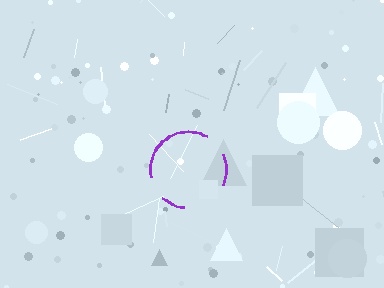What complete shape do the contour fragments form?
The contour fragments form a circle.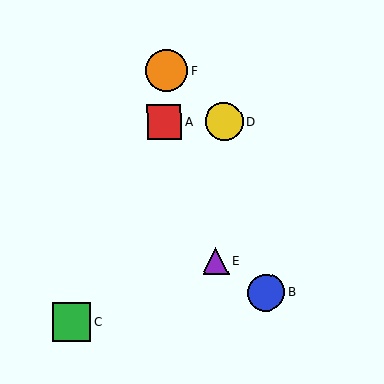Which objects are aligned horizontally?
Objects A, D are aligned horizontally.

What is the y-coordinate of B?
Object B is at y≈292.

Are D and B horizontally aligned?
No, D is at y≈122 and B is at y≈292.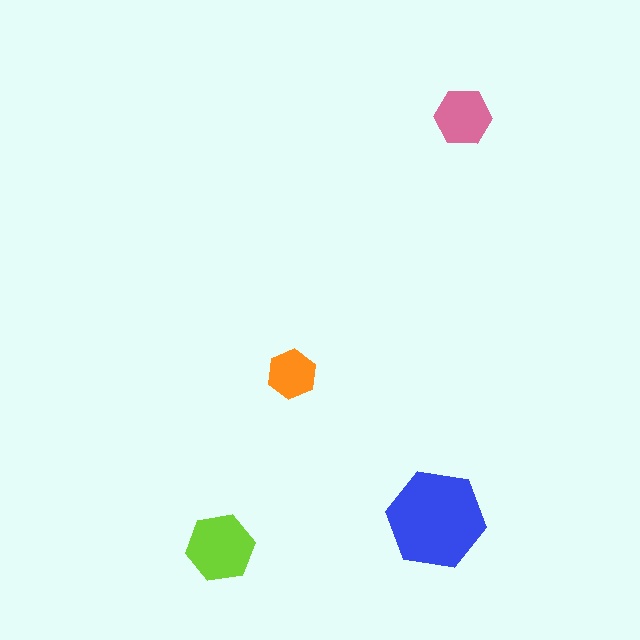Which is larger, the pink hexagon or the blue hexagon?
The blue one.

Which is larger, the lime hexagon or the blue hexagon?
The blue one.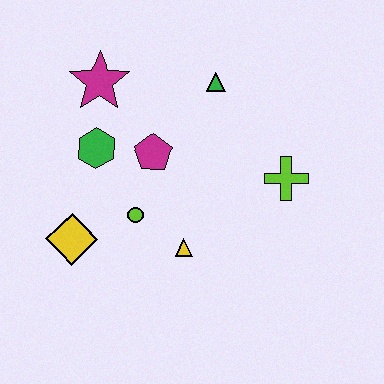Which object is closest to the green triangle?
The magenta pentagon is closest to the green triangle.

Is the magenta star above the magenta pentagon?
Yes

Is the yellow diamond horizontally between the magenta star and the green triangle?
No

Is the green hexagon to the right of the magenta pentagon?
No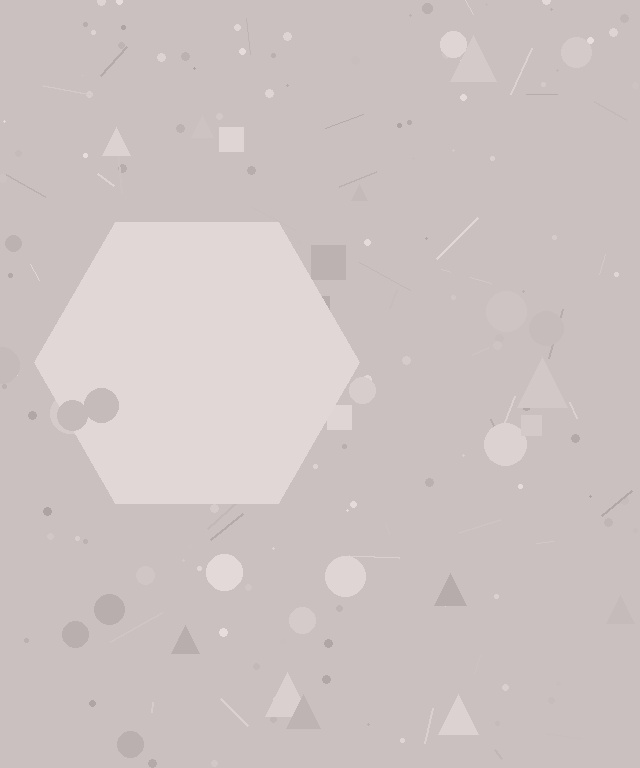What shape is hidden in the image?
A hexagon is hidden in the image.